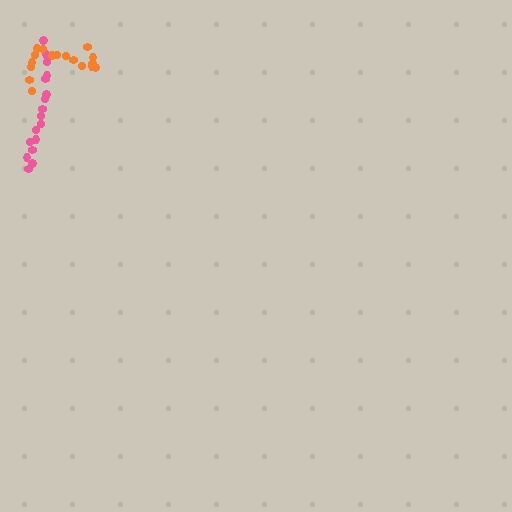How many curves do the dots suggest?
There are 2 distinct paths.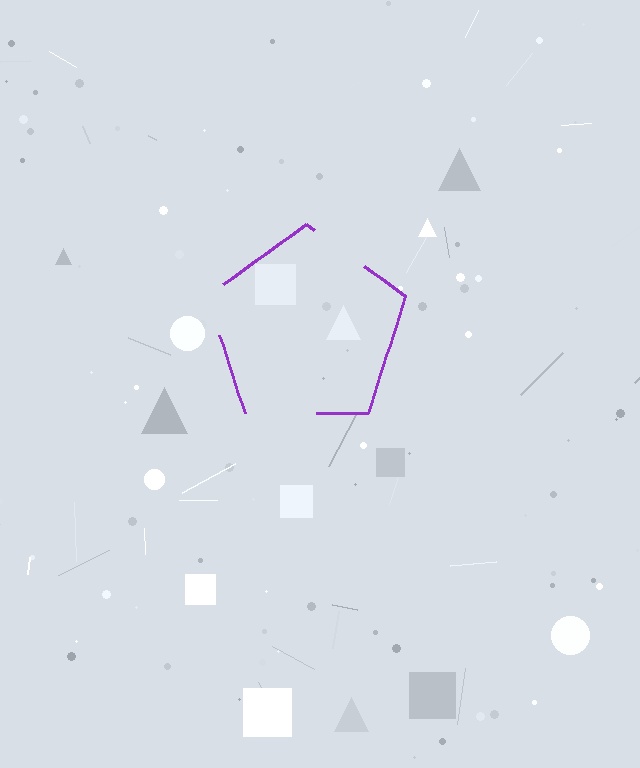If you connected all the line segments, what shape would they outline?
They would outline a pentagon.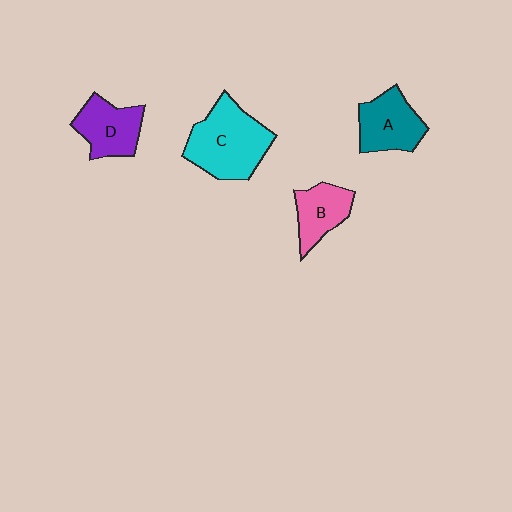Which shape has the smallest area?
Shape B (pink).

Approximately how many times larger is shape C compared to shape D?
Approximately 1.6 times.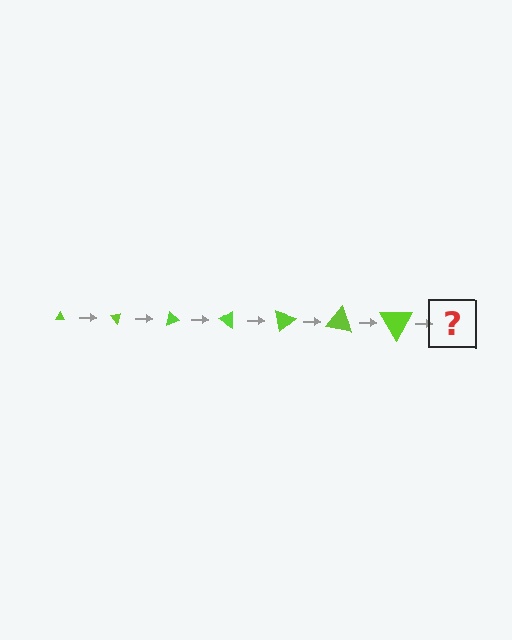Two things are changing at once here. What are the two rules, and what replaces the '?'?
The two rules are that the triangle grows larger each step and it rotates 50 degrees each step. The '?' should be a triangle, larger than the previous one and rotated 350 degrees from the start.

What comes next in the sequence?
The next element should be a triangle, larger than the previous one and rotated 350 degrees from the start.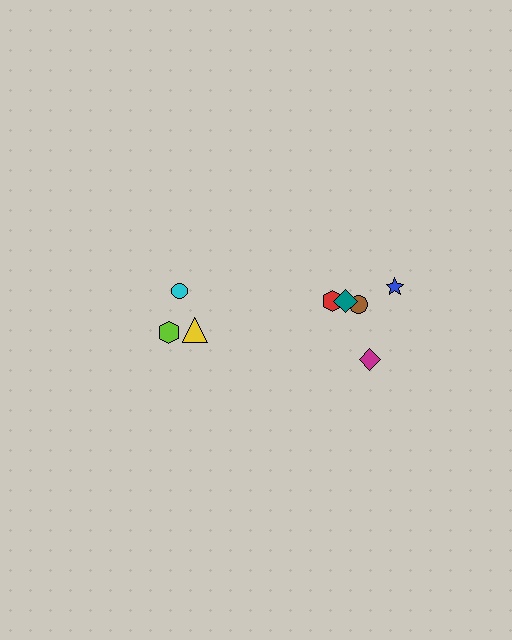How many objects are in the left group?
There are 3 objects.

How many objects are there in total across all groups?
There are 8 objects.